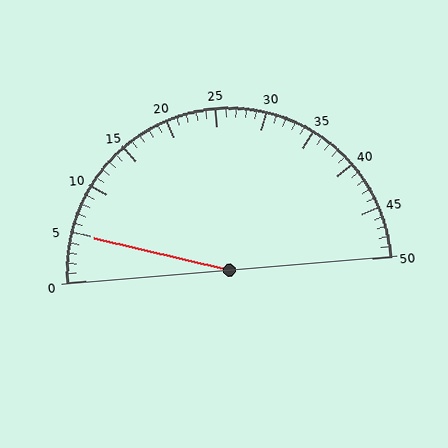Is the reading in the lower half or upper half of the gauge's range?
The reading is in the lower half of the range (0 to 50).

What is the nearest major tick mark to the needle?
The nearest major tick mark is 5.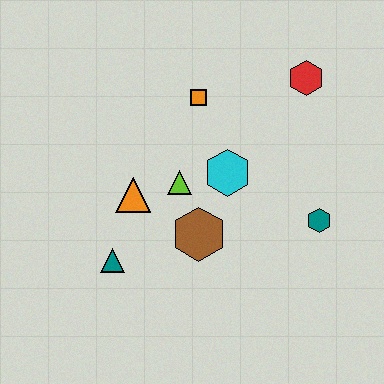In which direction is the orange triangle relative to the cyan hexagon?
The orange triangle is to the left of the cyan hexagon.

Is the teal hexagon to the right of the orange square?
Yes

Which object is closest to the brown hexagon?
The lime triangle is closest to the brown hexagon.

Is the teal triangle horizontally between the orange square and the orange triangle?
No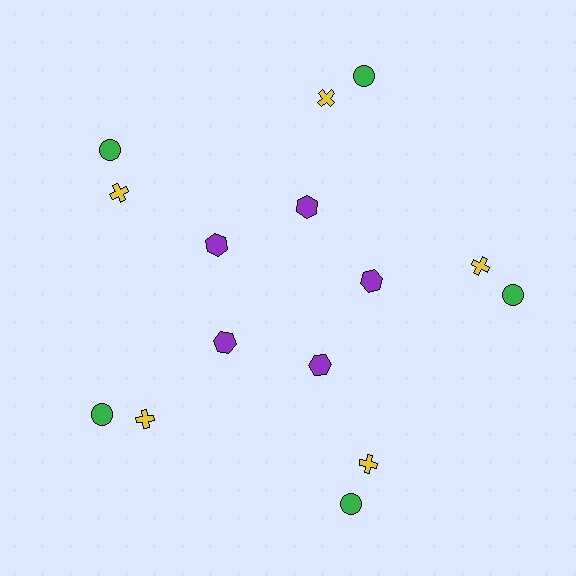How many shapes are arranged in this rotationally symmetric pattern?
There are 15 shapes, arranged in 5 groups of 3.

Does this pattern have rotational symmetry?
Yes, this pattern has 5-fold rotational symmetry. It looks the same after rotating 72 degrees around the center.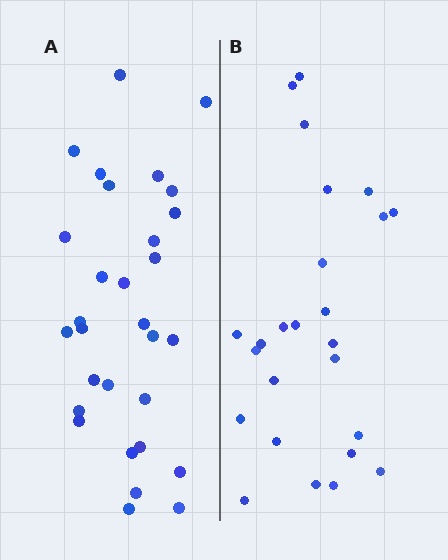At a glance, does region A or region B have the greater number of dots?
Region A (the left region) has more dots.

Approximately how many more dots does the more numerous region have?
Region A has about 5 more dots than region B.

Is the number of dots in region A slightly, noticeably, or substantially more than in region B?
Region A has only slightly more — the two regions are fairly close. The ratio is roughly 1.2 to 1.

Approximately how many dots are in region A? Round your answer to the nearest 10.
About 30 dots.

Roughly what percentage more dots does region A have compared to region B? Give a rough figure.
About 20% more.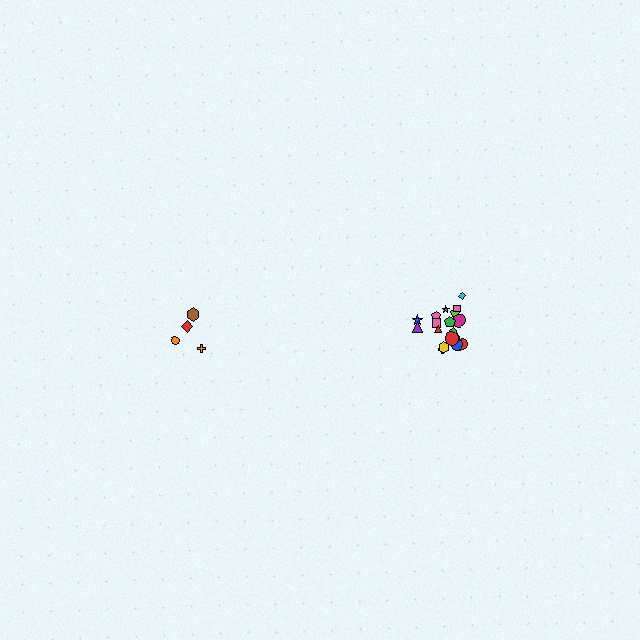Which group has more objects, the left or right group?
The right group.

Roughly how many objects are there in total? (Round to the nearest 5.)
Roughly 20 objects in total.